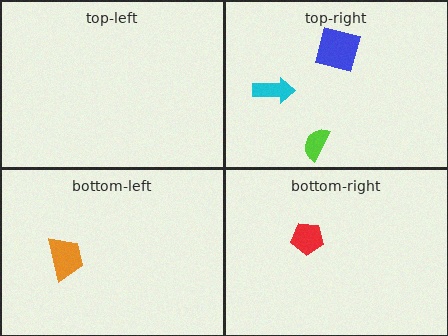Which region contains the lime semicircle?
The top-right region.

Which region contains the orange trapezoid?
The bottom-left region.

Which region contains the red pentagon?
The bottom-right region.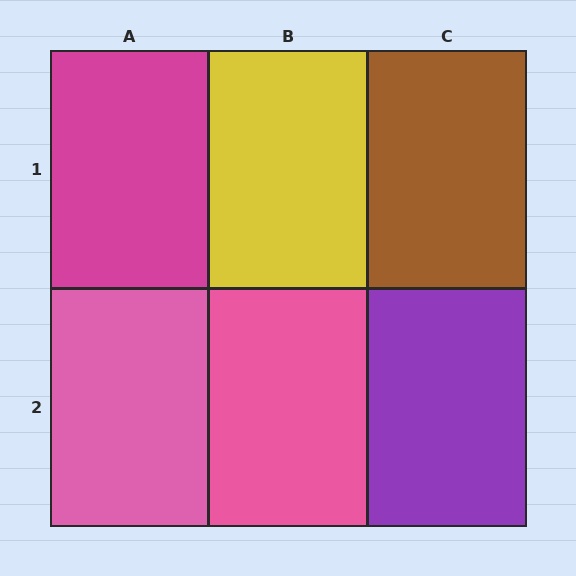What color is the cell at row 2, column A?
Pink.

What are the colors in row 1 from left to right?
Magenta, yellow, brown.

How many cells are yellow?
1 cell is yellow.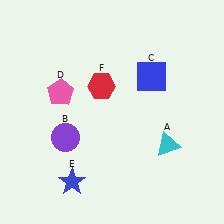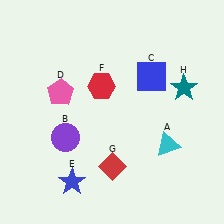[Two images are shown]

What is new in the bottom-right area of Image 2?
A red diamond (G) was added in the bottom-right area of Image 2.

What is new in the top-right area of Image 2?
A teal star (H) was added in the top-right area of Image 2.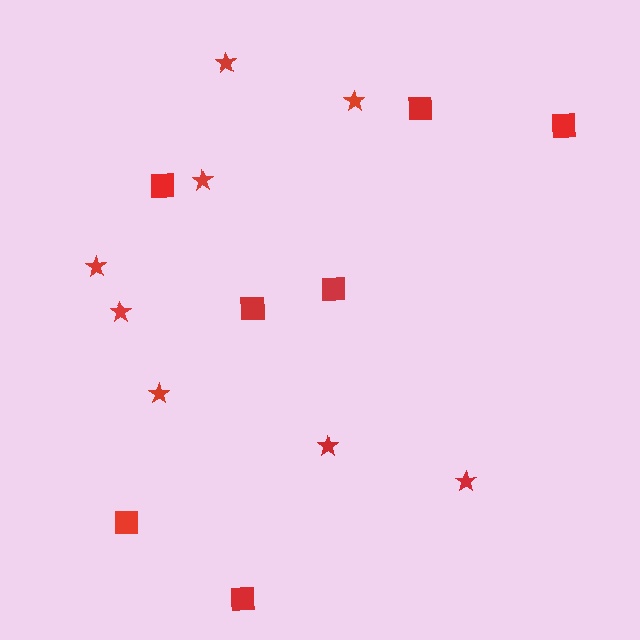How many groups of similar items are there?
There are 2 groups: one group of squares (7) and one group of stars (8).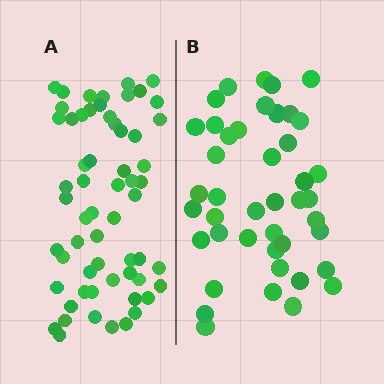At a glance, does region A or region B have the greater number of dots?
Region A (the left region) has more dots.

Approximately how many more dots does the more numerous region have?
Region A has approximately 15 more dots than region B.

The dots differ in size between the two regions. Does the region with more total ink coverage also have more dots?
No. Region B has more total ink coverage because its dots are larger, but region A actually contains more individual dots. Total area can be misleading — the number of items is what matters here.